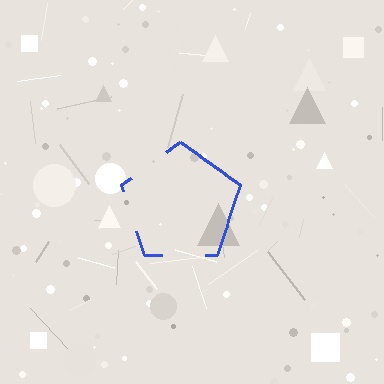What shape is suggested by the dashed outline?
The dashed outline suggests a pentagon.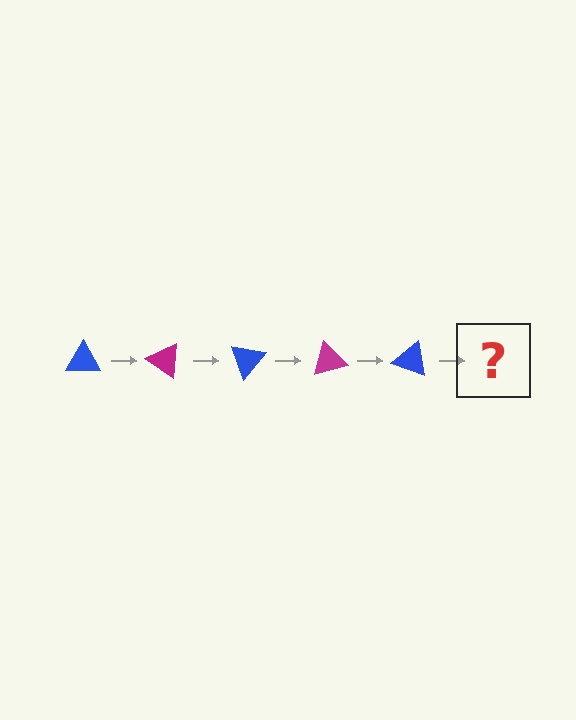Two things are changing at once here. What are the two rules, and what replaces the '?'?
The two rules are that it rotates 35 degrees each step and the color cycles through blue and magenta. The '?' should be a magenta triangle, rotated 175 degrees from the start.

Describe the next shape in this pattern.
It should be a magenta triangle, rotated 175 degrees from the start.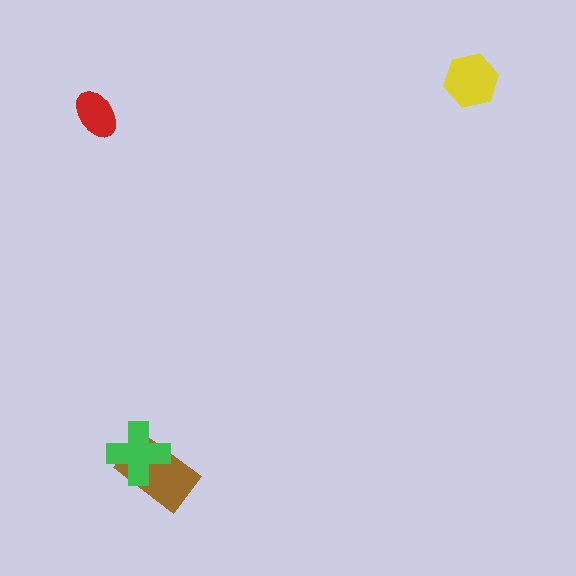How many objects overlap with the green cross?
1 object overlaps with the green cross.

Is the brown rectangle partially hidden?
Yes, it is partially covered by another shape.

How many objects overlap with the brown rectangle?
1 object overlaps with the brown rectangle.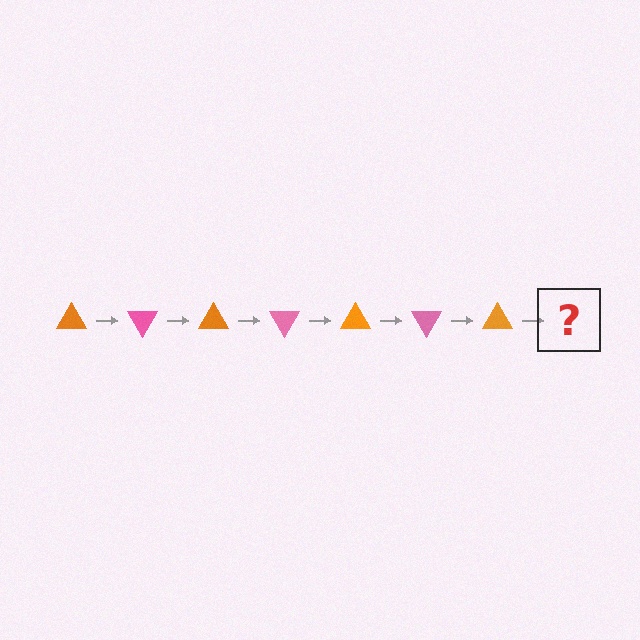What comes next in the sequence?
The next element should be a pink triangle, rotated 420 degrees from the start.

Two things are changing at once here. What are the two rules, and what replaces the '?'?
The two rules are that it rotates 60 degrees each step and the color cycles through orange and pink. The '?' should be a pink triangle, rotated 420 degrees from the start.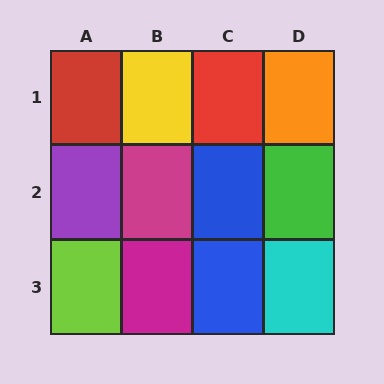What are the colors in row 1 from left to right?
Red, yellow, red, orange.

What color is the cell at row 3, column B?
Magenta.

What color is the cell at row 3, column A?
Lime.